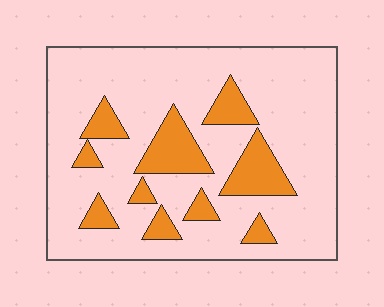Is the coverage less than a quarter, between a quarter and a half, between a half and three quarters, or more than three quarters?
Less than a quarter.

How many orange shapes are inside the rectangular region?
10.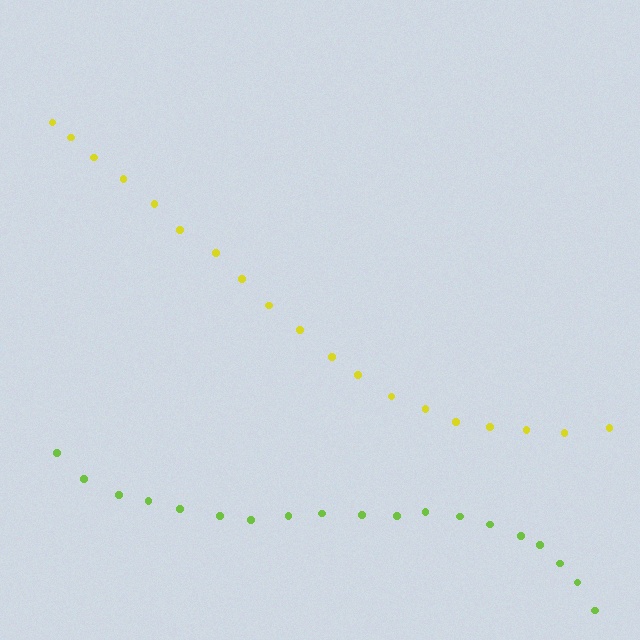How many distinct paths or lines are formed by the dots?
There are 2 distinct paths.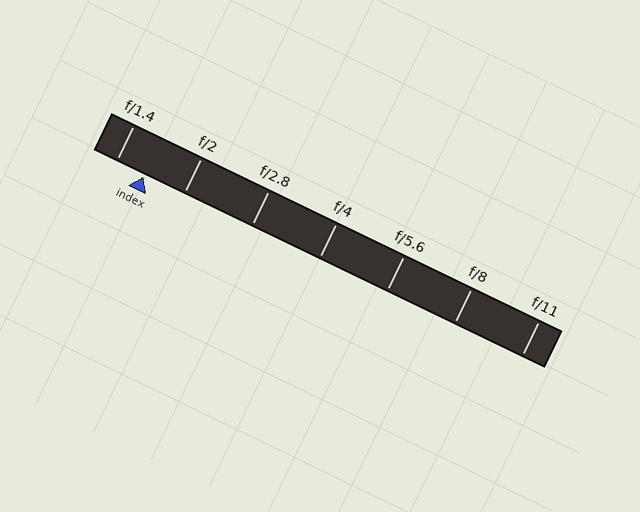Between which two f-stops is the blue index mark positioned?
The index mark is between f/1.4 and f/2.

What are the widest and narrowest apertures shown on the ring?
The widest aperture shown is f/1.4 and the narrowest is f/11.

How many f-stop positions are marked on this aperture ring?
There are 7 f-stop positions marked.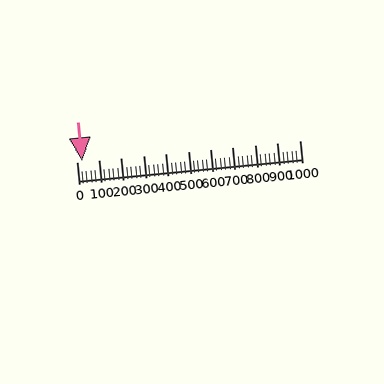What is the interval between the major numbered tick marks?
The major tick marks are spaced 100 units apart.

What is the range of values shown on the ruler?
The ruler shows values from 0 to 1000.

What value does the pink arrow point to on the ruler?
The pink arrow points to approximately 25.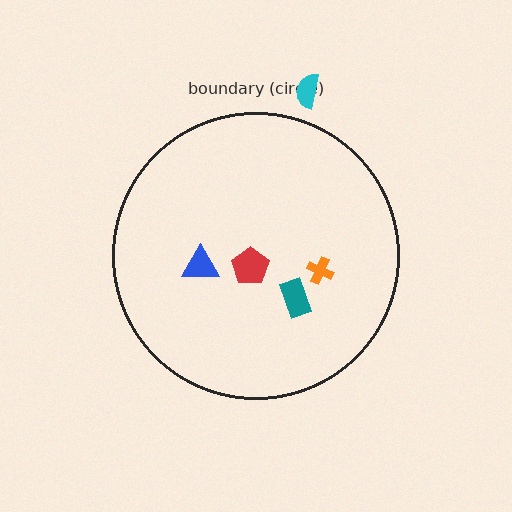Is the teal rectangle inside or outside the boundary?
Inside.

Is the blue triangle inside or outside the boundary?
Inside.